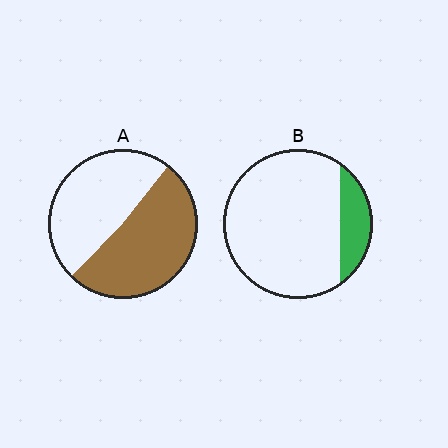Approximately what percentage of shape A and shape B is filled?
A is approximately 50% and B is approximately 15%.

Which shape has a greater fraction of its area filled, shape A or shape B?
Shape A.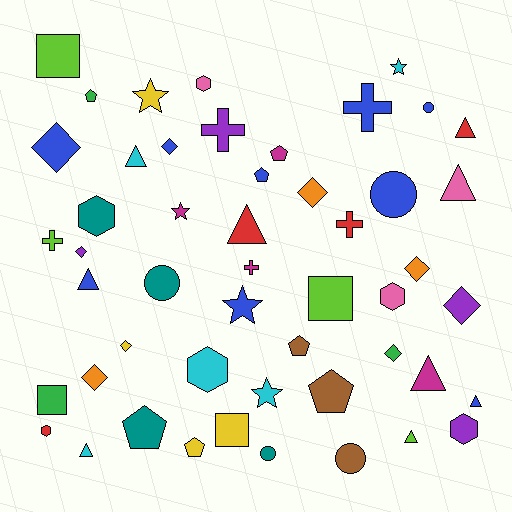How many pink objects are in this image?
There are 3 pink objects.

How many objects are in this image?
There are 50 objects.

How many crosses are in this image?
There are 5 crosses.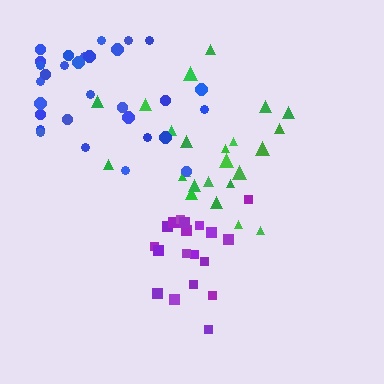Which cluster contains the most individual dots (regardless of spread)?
Blue (30).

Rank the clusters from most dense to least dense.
purple, green, blue.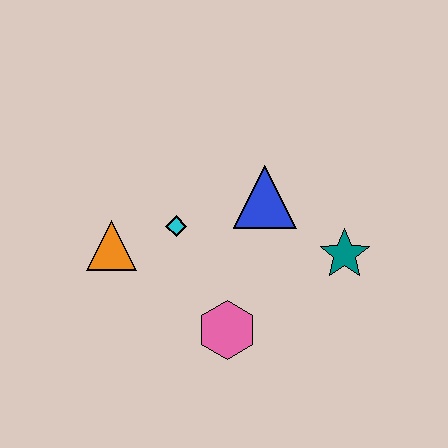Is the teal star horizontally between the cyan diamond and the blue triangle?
No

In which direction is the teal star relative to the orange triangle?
The teal star is to the right of the orange triangle.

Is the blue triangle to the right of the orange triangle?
Yes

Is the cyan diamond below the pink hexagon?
No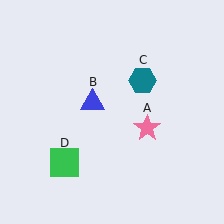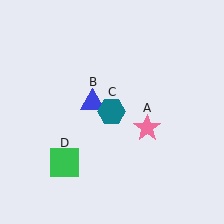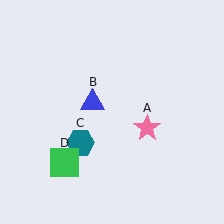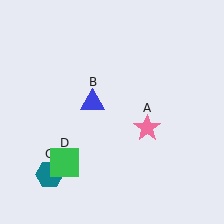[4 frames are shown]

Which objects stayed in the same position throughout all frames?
Pink star (object A) and blue triangle (object B) and green square (object D) remained stationary.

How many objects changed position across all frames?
1 object changed position: teal hexagon (object C).